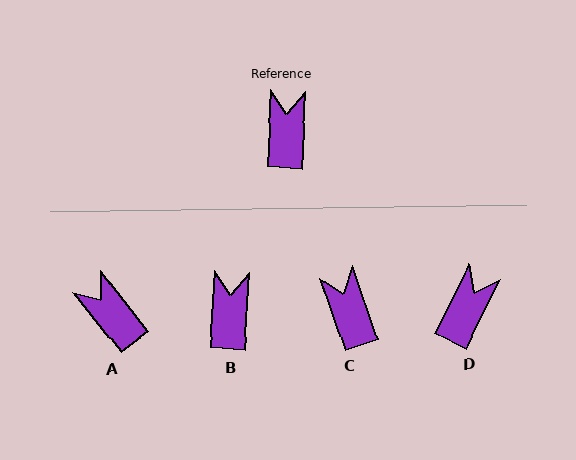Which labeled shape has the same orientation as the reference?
B.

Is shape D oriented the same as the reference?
No, it is off by about 24 degrees.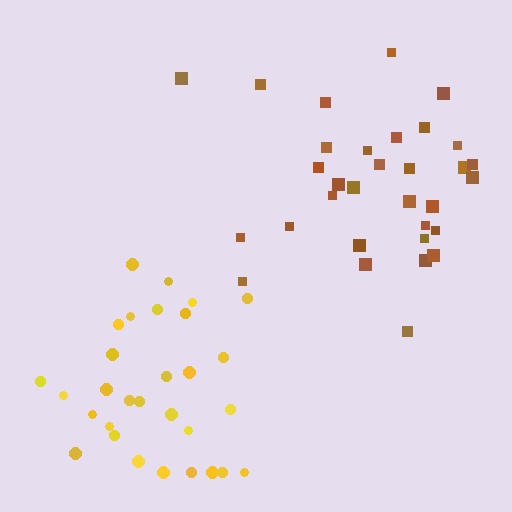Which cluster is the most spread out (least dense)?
Yellow.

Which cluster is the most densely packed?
Brown.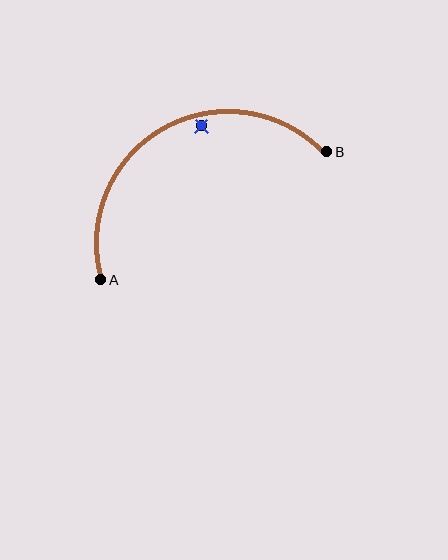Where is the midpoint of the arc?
The arc midpoint is the point on the curve farthest from the straight line joining A and B. It sits above that line.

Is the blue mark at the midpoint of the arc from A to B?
No — the blue mark does not lie on the arc at all. It sits slightly inside the curve.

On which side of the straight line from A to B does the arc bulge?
The arc bulges above the straight line connecting A and B.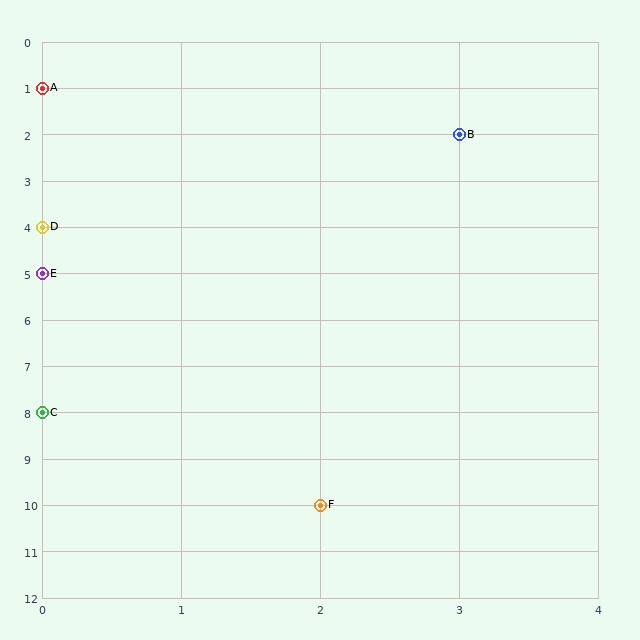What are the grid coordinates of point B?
Point B is at grid coordinates (3, 2).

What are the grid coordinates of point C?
Point C is at grid coordinates (0, 8).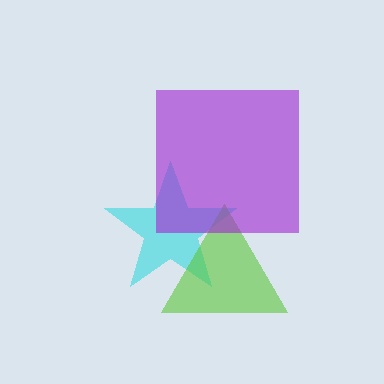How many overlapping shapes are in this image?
There are 3 overlapping shapes in the image.